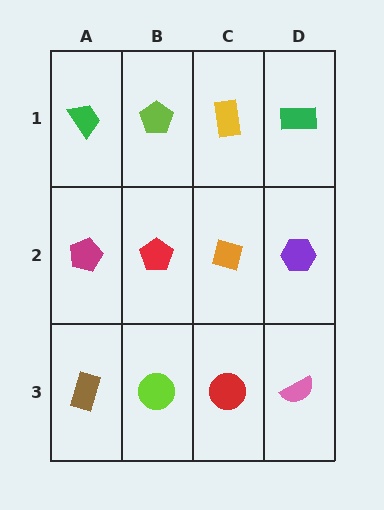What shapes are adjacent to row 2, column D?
A green rectangle (row 1, column D), a pink semicircle (row 3, column D), an orange square (row 2, column C).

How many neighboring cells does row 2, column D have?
3.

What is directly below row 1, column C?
An orange square.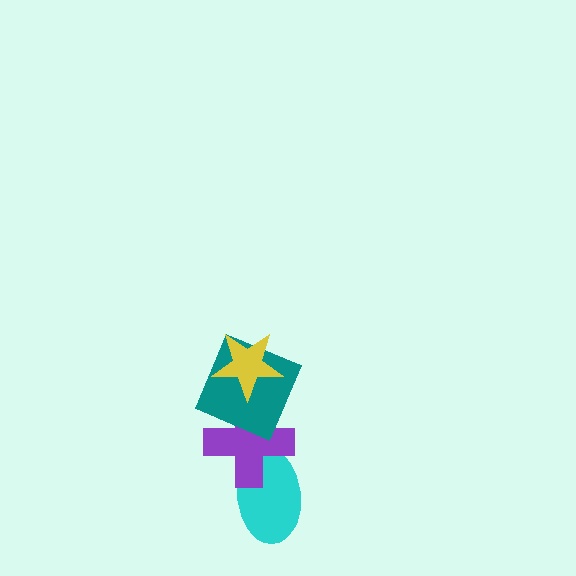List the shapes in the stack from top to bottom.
From top to bottom: the yellow star, the teal square, the purple cross, the cyan ellipse.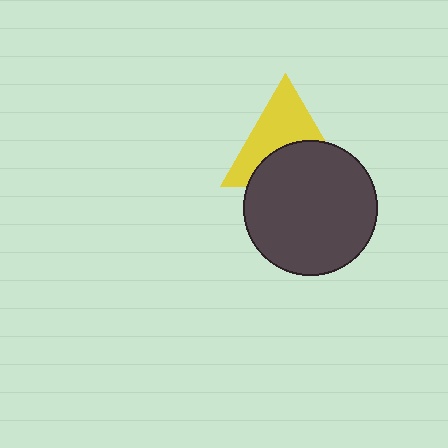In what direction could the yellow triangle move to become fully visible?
The yellow triangle could move up. That would shift it out from behind the dark gray circle entirely.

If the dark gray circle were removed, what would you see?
You would see the complete yellow triangle.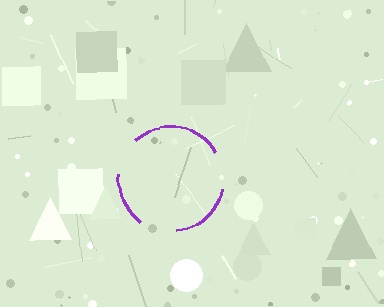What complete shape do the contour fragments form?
The contour fragments form a circle.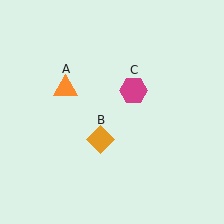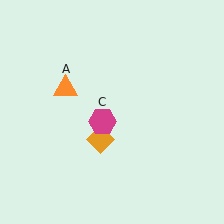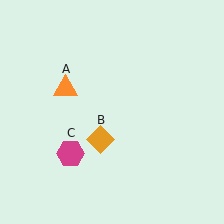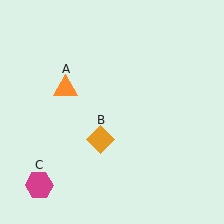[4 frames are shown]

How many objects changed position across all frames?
1 object changed position: magenta hexagon (object C).